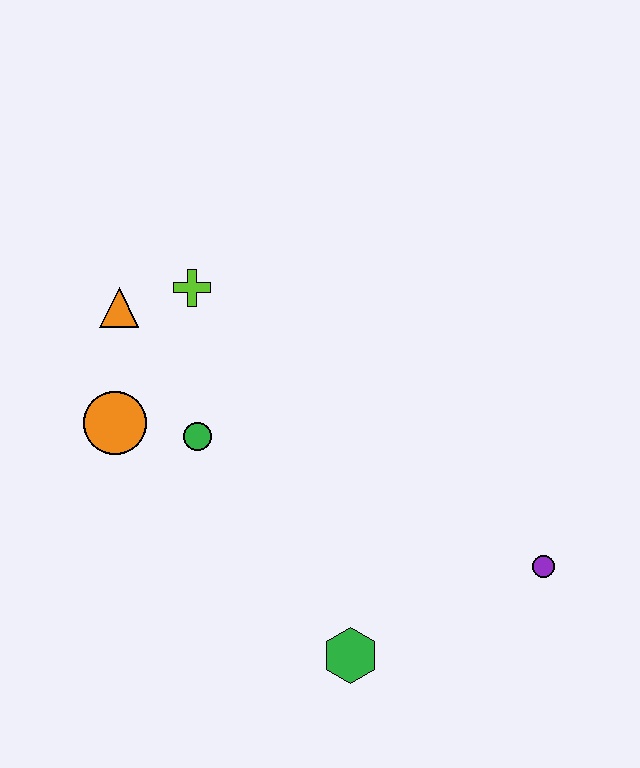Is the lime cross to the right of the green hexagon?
No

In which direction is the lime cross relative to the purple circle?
The lime cross is to the left of the purple circle.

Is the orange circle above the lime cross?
No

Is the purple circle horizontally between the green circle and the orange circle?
No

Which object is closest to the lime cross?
The orange triangle is closest to the lime cross.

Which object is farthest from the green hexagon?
The orange triangle is farthest from the green hexagon.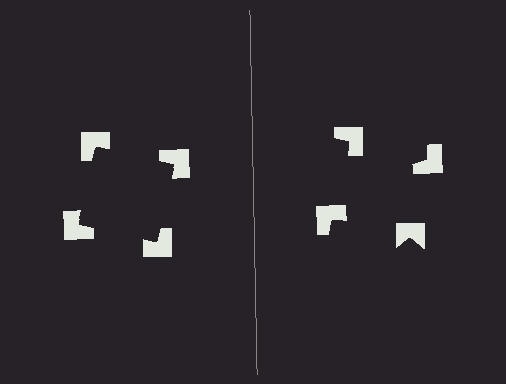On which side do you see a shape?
An illusory square appears on the left side. On the right side the wedge cuts are rotated, so no coherent shape forms.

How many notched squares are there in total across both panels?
8 — 4 on each side.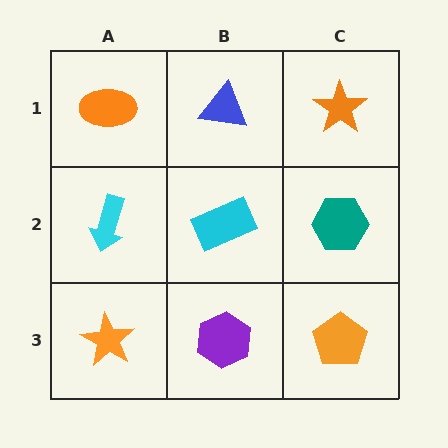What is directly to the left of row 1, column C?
A blue triangle.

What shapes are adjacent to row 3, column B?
A cyan rectangle (row 2, column B), an orange star (row 3, column A), an orange pentagon (row 3, column C).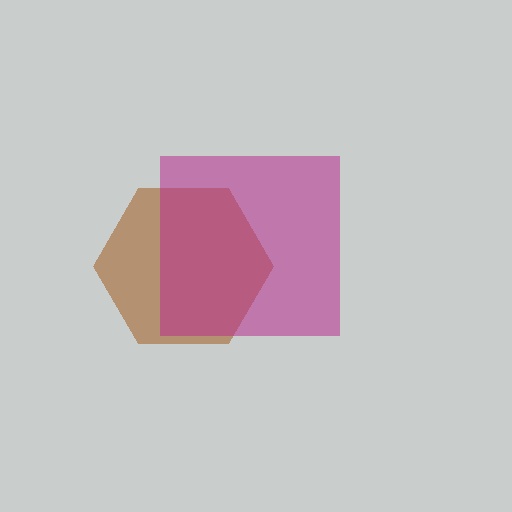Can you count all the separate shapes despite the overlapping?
Yes, there are 2 separate shapes.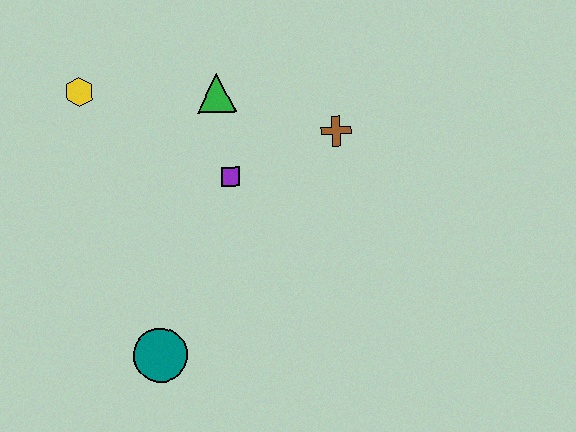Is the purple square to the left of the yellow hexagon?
No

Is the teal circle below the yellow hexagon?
Yes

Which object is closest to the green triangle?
The purple square is closest to the green triangle.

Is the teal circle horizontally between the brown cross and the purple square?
No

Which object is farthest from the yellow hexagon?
The teal circle is farthest from the yellow hexagon.